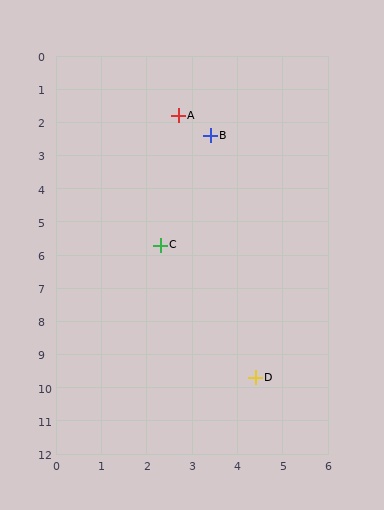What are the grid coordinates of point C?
Point C is at approximately (2.3, 5.7).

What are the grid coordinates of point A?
Point A is at approximately (2.7, 1.8).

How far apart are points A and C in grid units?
Points A and C are about 3.9 grid units apart.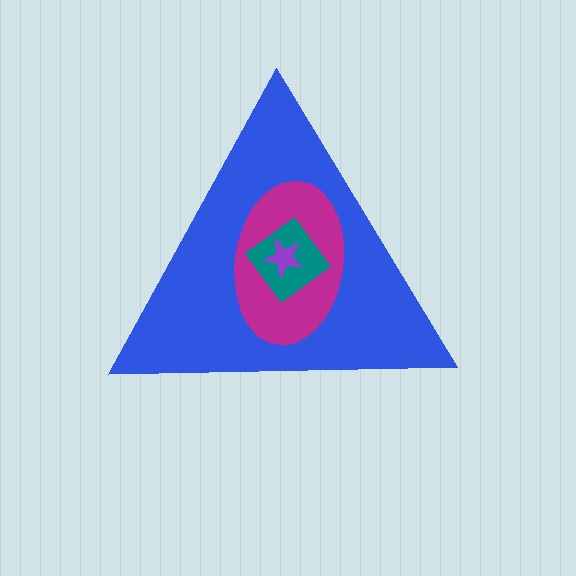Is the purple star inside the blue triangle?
Yes.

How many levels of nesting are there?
4.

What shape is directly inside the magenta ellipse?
The teal diamond.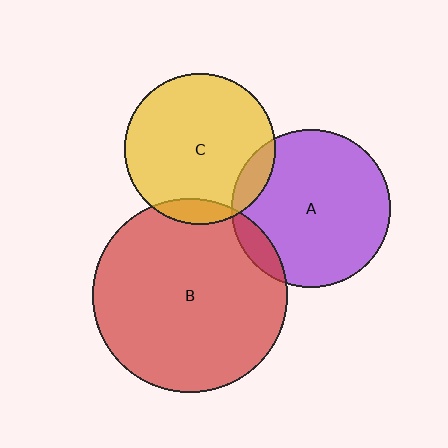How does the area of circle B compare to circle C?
Approximately 1.7 times.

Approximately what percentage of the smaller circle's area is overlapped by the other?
Approximately 10%.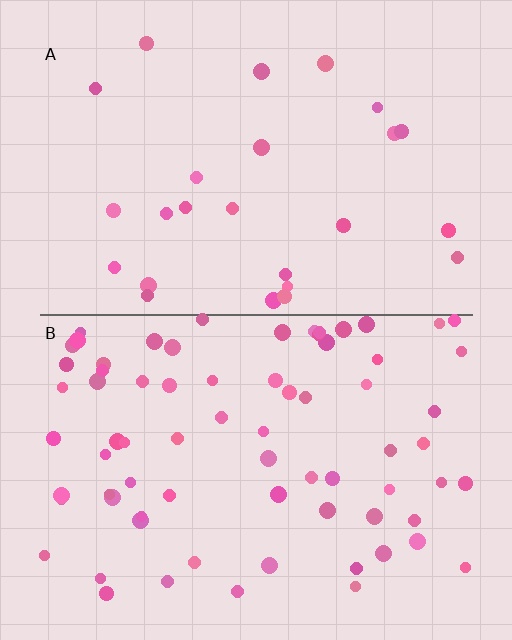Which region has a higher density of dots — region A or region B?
B (the bottom).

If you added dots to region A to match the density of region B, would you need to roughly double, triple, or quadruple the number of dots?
Approximately triple.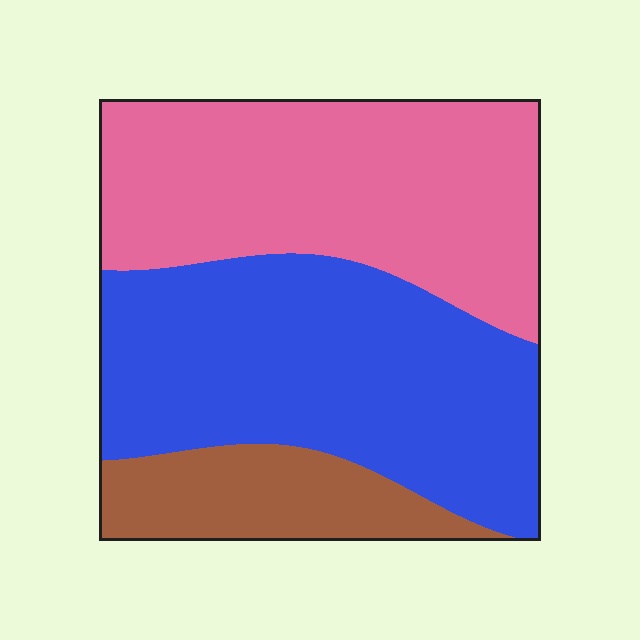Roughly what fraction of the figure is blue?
Blue takes up between a quarter and a half of the figure.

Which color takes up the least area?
Brown, at roughly 15%.